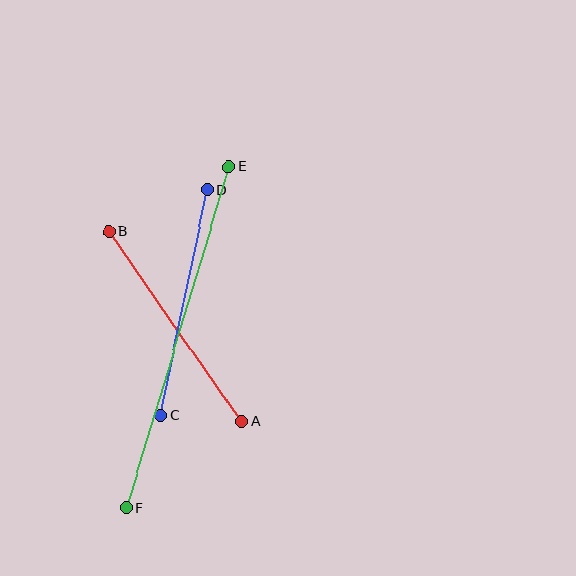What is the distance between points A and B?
The distance is approximately 232 pixels.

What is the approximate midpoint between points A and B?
The midpoint is at approximately (175, 327) pixels.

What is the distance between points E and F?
The distance is approximately 356 pixels.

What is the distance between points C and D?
The distance is approximately 231 pixels.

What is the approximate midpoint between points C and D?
The midpoint is at approximately (184, 302) pixels.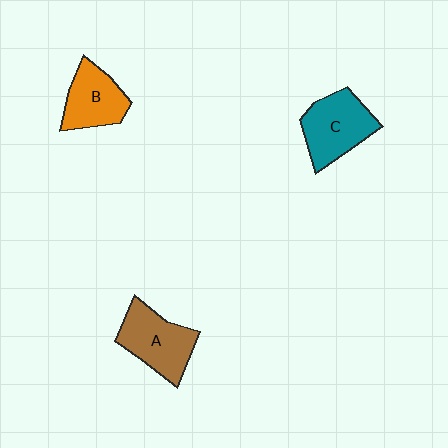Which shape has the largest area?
Shape C (teal).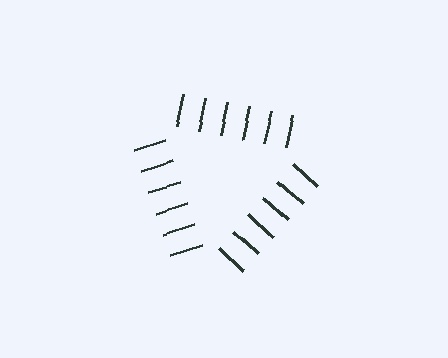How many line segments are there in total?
18 — 6 along each of the 3 edges.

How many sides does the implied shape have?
3 sides — the line-ends trace a triangle.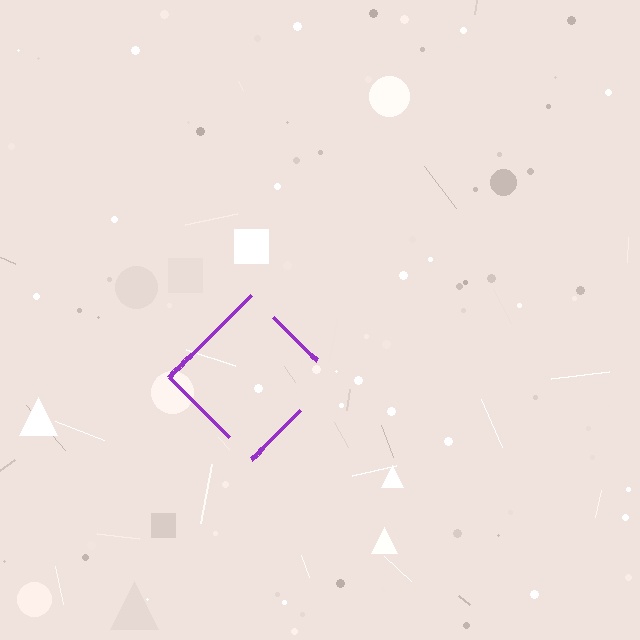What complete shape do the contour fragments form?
The contour fragments form a diamond.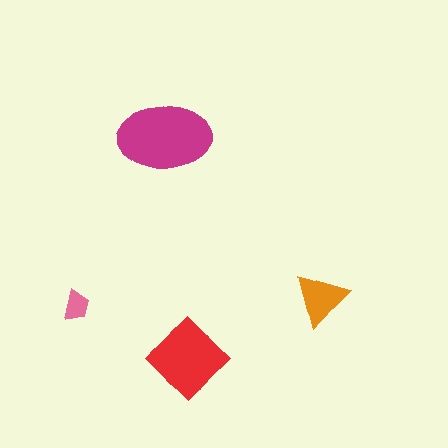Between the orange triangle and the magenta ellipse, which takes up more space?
The magenta ellipse.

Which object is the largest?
The magenta ellipse.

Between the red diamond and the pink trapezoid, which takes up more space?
The red diamond.